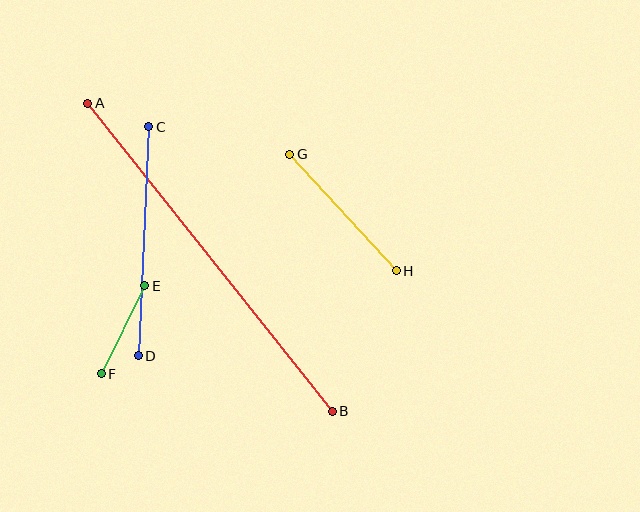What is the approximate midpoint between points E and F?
The midpoint is at approximately (123, 330) pixels.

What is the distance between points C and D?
The distance is approximately 229 pixels.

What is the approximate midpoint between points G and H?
The midpoint is at approximately (343, 212) pixels.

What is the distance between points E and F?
The distance is approximately 98 pixels.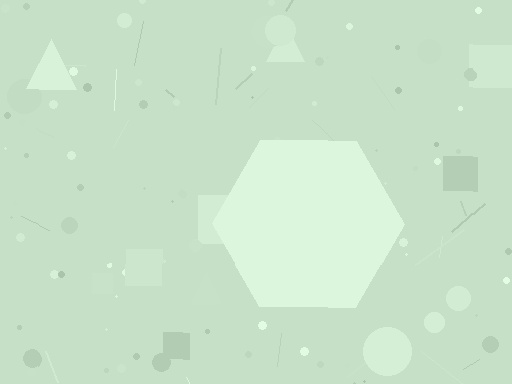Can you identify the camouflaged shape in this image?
The camouflaged shape is a hexagon.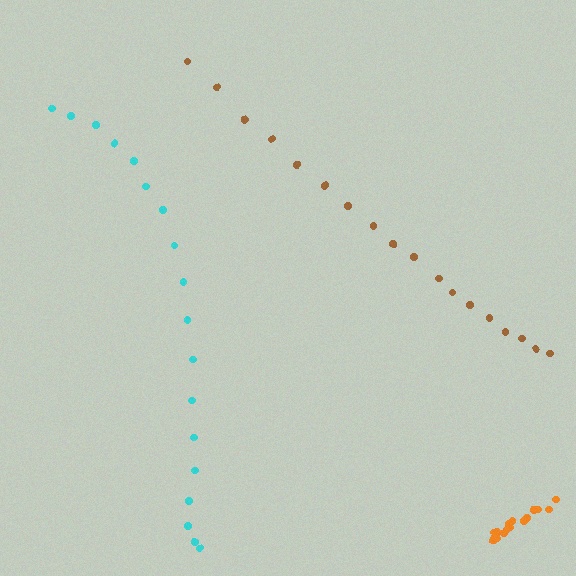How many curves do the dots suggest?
There are 3 distinct paths.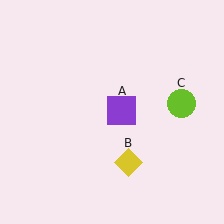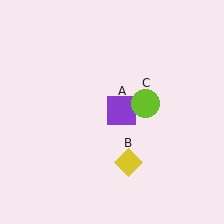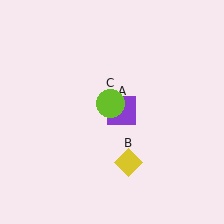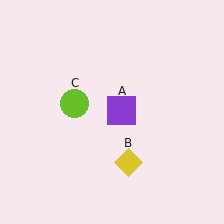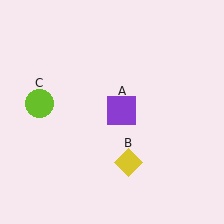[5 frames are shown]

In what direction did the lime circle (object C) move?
The lime circle (object C) moved left.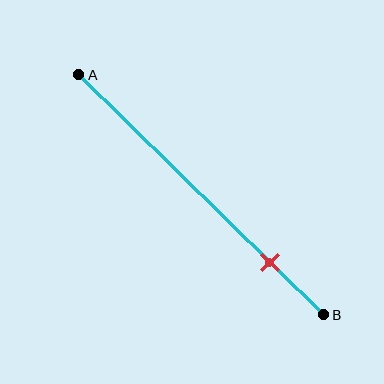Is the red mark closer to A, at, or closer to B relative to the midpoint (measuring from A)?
The red mark is closer to point B than the midpoint of segment AB.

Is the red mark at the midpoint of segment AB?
No, the mark is at about 80% from A, not at the 50% midpoint.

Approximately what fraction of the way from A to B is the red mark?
The red mark is approximately 80% of the way from A to B.